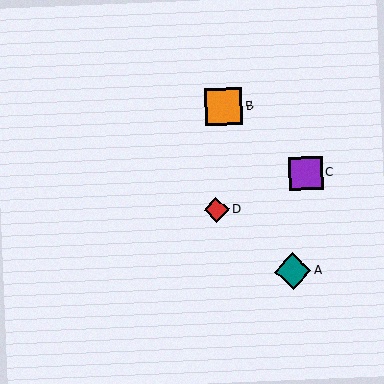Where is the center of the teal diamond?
The center of the teal diamond is at (293, 271).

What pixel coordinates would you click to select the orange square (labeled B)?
Click at (224, 107) to select the orange square B.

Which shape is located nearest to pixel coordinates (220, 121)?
The orange square (labeled B) at (224, 107) is nearest to that location.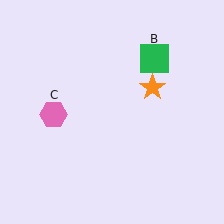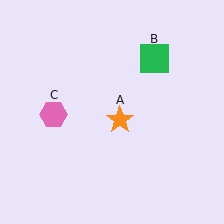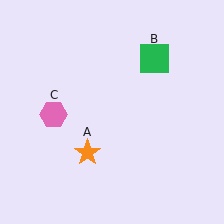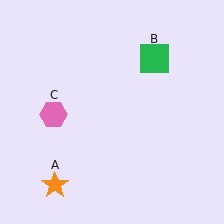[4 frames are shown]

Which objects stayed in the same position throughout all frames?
Green square (object B) and pink hexagon (object C) remained stationary.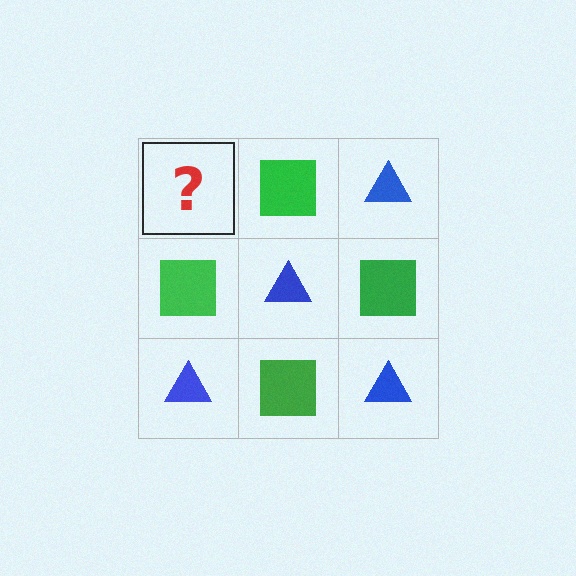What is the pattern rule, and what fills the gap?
The rule is that it alternates blue triangle and green square in a checkerboard pattern. The gap should be filled with a blue triangle.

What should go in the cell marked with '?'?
The missing cell should contain a blue triangle.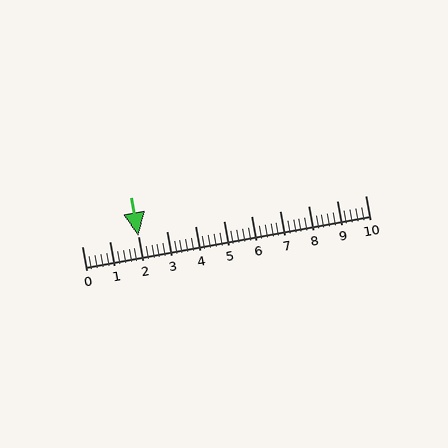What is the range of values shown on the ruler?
The ruler shows values from 0 to 10.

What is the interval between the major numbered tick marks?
The major tick marks are spaced 1 units apart.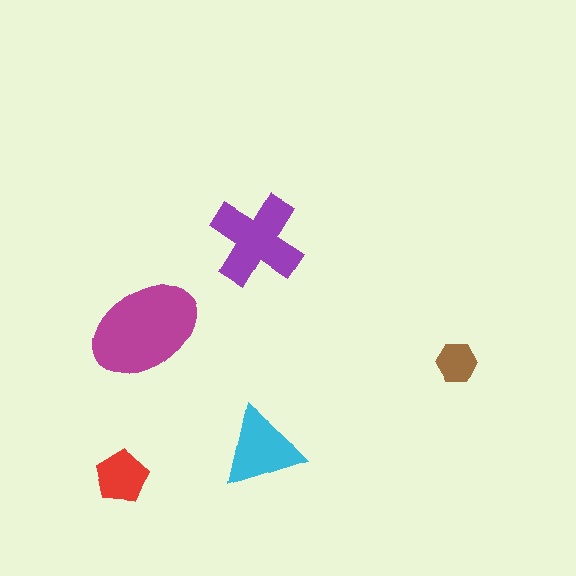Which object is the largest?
The magenta ellipse.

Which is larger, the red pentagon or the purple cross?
The purple cross.